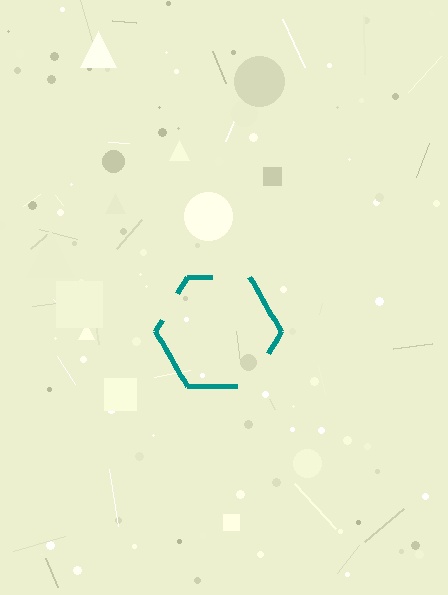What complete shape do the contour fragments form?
The contour fragments form a hexagon.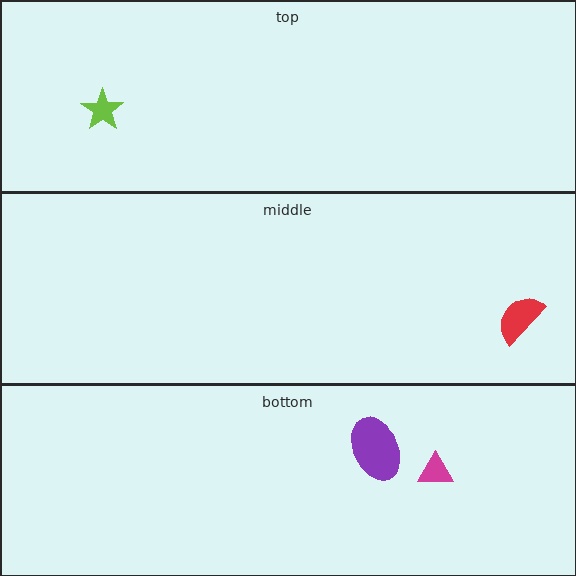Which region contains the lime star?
The top region.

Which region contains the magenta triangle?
The bottom region.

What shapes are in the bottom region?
The magenta triangle, the purple ellipse.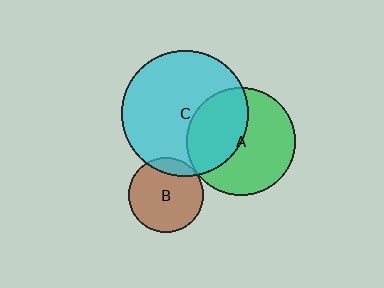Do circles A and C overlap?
Yes.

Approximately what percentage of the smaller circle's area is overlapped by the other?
Approximately 40%.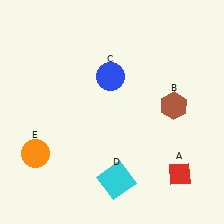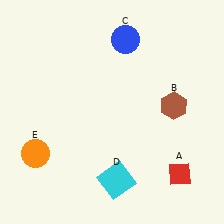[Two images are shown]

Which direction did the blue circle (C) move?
The blue circle (C) moved up.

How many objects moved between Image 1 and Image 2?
1 object moved between the two images.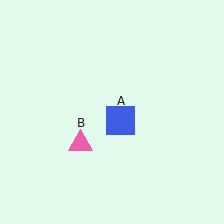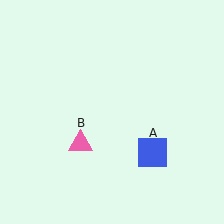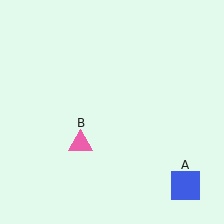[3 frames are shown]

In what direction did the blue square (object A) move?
The blue square (object A) moved down and to the right.